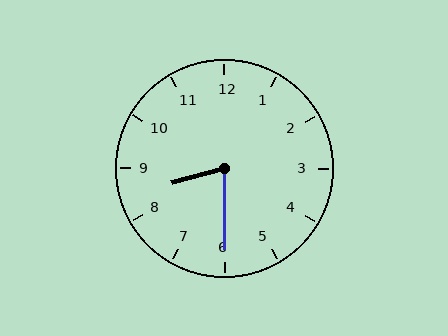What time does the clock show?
8:30.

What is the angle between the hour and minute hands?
Approximately 75 degrees.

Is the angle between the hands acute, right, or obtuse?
It is acute.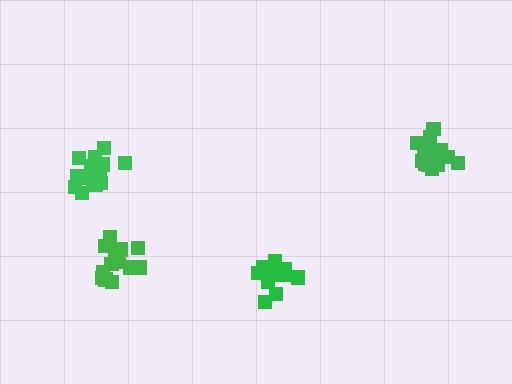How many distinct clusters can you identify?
There are 4 distinct clusters.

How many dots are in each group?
Group 1: 14 dots, Group 2: 14 dots, Group 3: 17 dots, Group 4: 17 dots (62 total).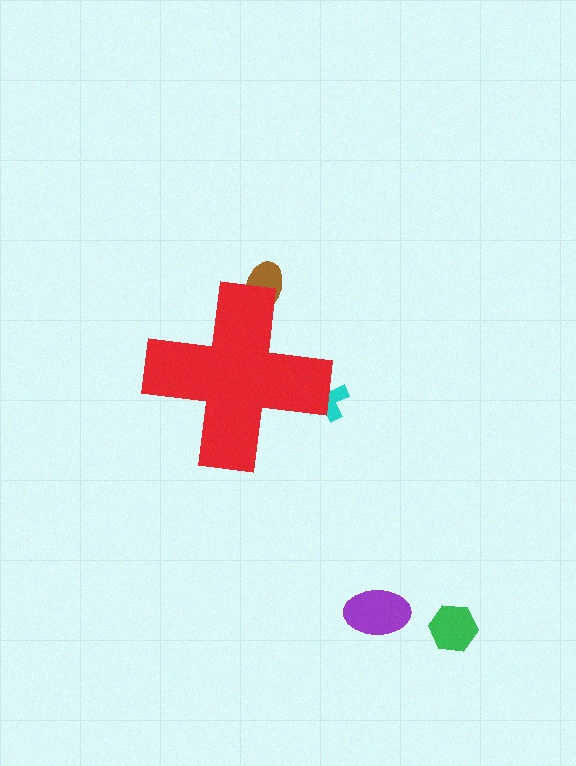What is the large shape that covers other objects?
A red cross.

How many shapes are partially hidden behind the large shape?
2 shapes are partially hidden.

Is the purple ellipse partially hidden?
No, the purple ellipse is fully visible.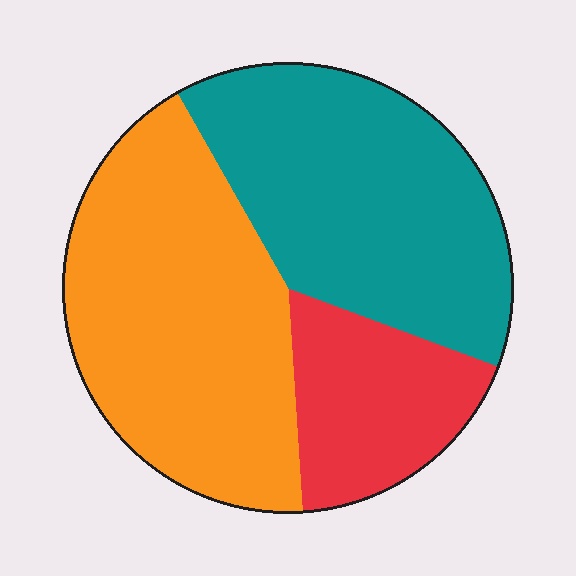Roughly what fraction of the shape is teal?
Teal takes up about two fifths (2/5) of the shape.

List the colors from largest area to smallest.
From largest to smallest: orange, teal, red.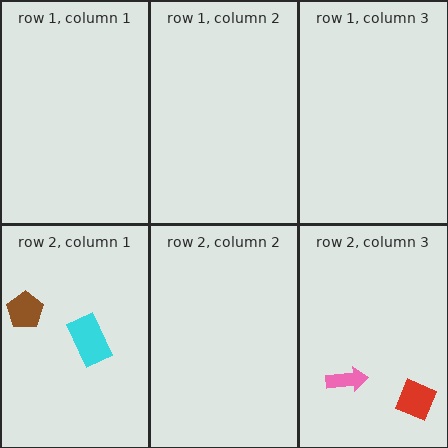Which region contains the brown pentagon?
The row 2, column 1 region.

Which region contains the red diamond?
The row 2, column 3 region.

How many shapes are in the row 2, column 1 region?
2.